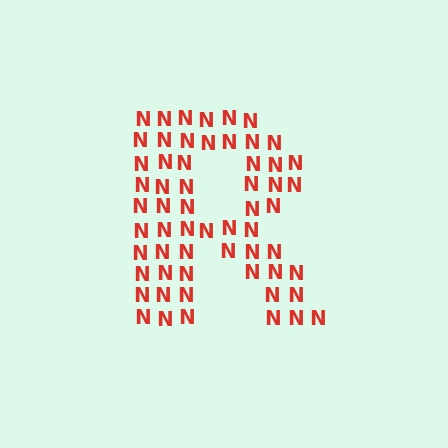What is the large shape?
The large shape is the letter R.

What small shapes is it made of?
It is made of small letter N's.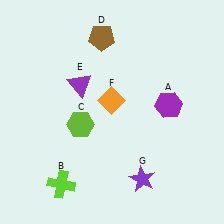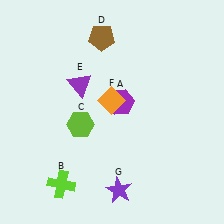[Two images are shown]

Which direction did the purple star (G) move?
The purple star (G) moved left.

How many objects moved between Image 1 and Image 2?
2 objects moved between the two images.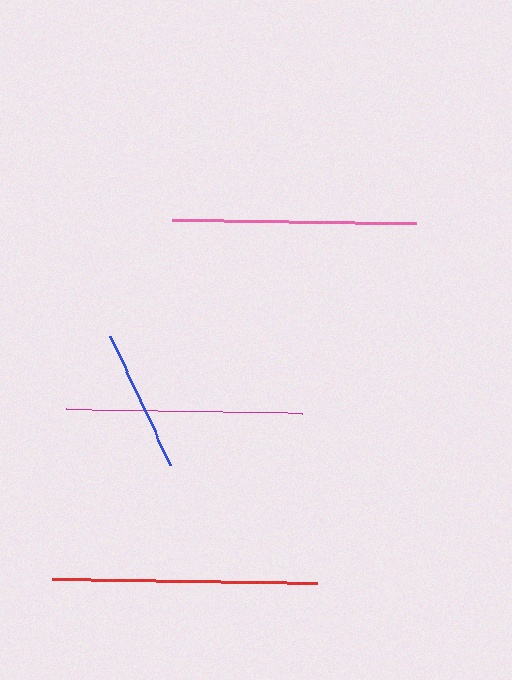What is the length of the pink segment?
The pink segment is approximately 244 pixels long.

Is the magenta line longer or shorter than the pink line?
The pink line is longer than the magenta line.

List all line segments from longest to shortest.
From longest to shortest: red, pink, magenta, blue.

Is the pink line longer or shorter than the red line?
The red line is longer than the pink line.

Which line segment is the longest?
The red line is the longest at approximately 265 pixels.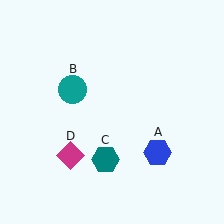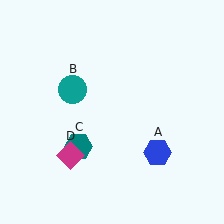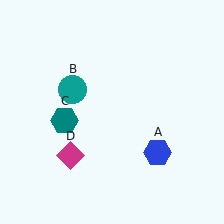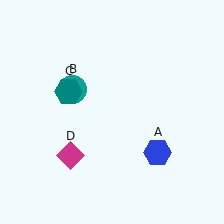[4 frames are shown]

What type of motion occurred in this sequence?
The teal hexagon (object C) rotated clockwise around the center of the scene.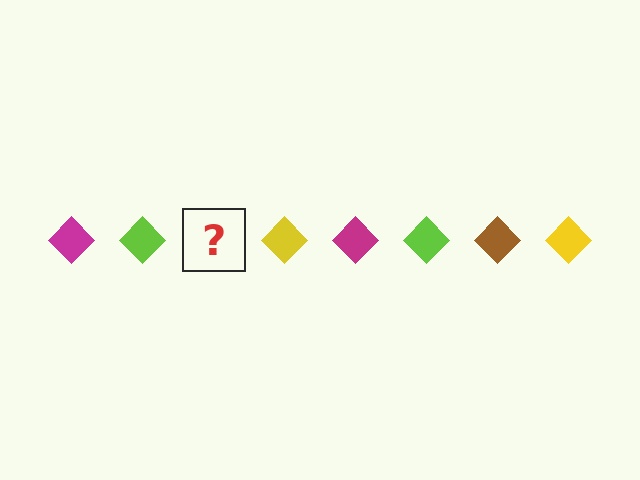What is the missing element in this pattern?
The missing element is a brown diamond.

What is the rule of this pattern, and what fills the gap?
The rule is that the pattern cycles through magenta, lime, brown, yellow diamonds. The gap should be filled with a brown diamond.